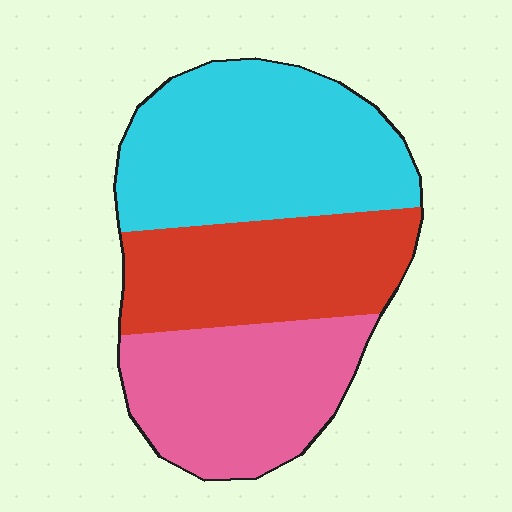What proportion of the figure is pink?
Pink covers about 30% of the figure.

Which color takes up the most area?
Cyan, at roughly 40%.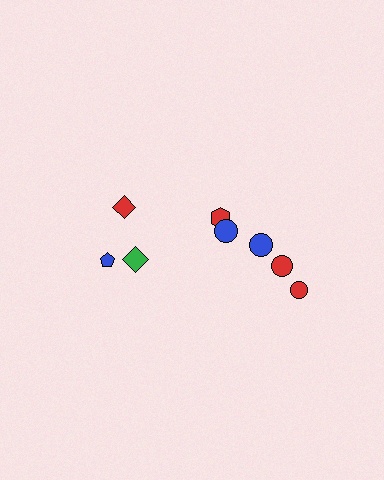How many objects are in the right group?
There are 5 objects.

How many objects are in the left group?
There are 3 objects.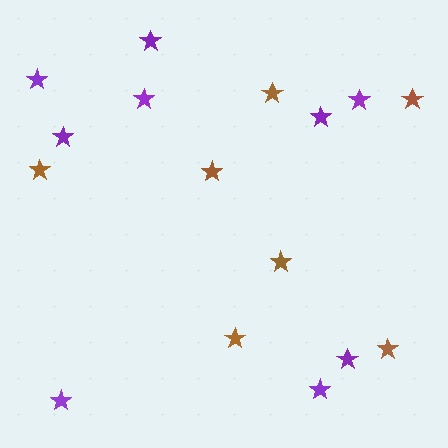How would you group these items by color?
There are 2 groups: one group of brown stars (7) and one group of purple stars (9).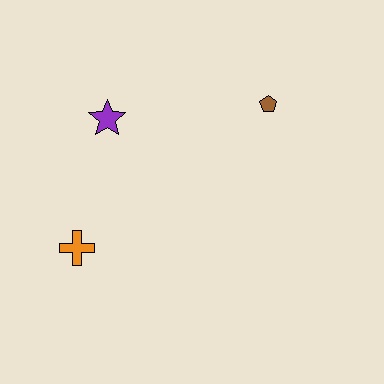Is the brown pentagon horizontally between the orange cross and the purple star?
No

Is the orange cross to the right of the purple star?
No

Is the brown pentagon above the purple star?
Yes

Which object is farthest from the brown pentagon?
The orange cross is farthest from the brown pentagon.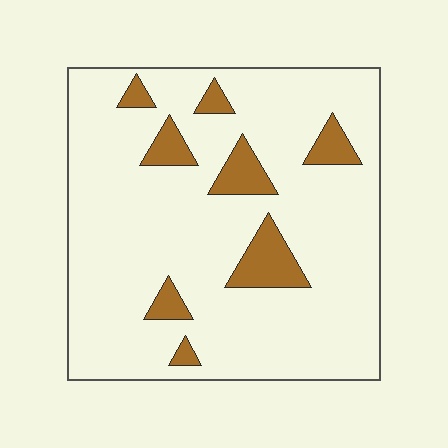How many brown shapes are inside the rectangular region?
8.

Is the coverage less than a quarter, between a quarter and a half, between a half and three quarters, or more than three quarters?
Less than a quarter.